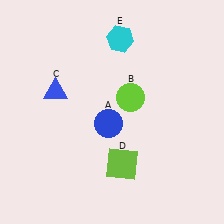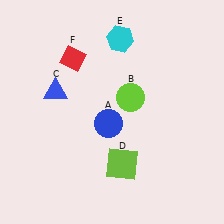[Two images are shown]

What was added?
A red diamond (F) was added in Image 2.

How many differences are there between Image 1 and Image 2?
There is 1 difference between the two images.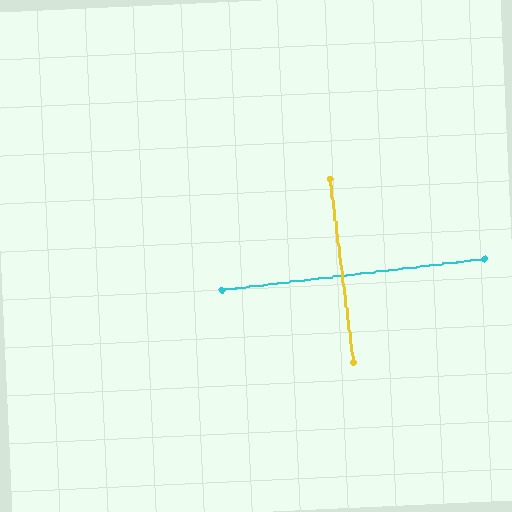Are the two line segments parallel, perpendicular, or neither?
Perpendicular — they meet at approximately 90°.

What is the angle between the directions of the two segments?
Approximately 90 degrees.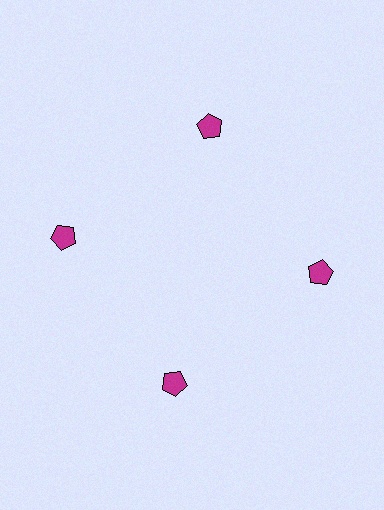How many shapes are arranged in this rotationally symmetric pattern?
There are 4 shapes, arranged in 4 groups of 1.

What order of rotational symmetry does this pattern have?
This pattern has 4-fold rotational symmetry.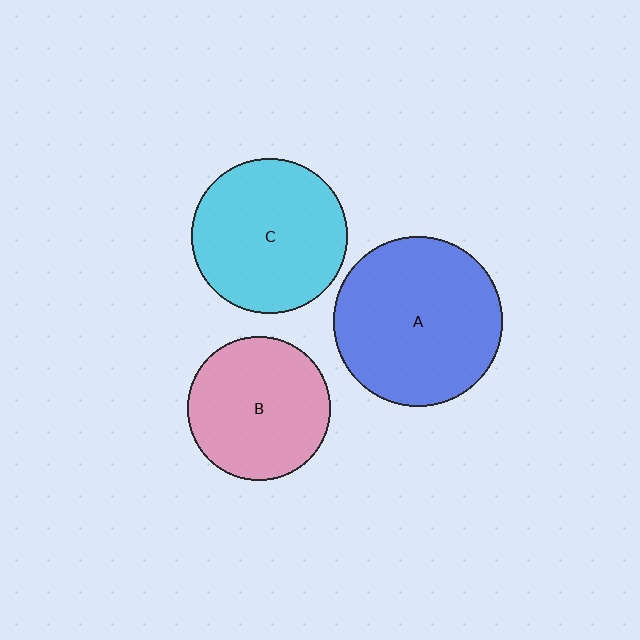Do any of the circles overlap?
No, none of the circles overlap.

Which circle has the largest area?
Circle A (blue).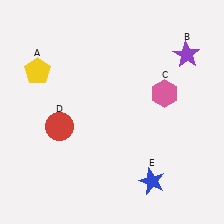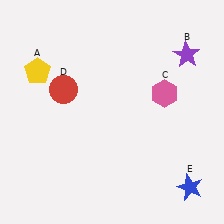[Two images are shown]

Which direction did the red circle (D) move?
The red circle (D) moved up.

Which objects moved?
The objects that moved are: the red circle (D), the blue star (E).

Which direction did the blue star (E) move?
The blue star (E) moved right.